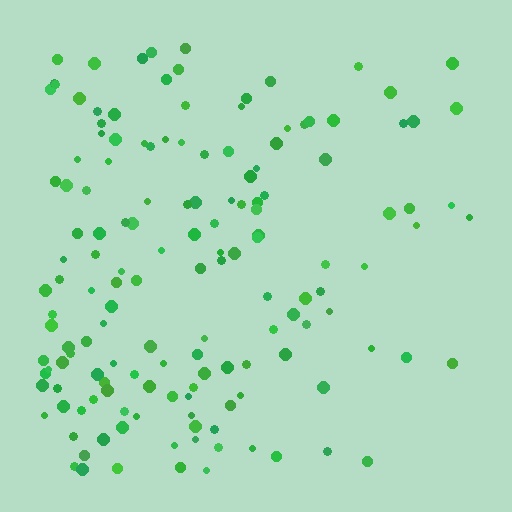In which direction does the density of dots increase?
From right to left, with the left side densest.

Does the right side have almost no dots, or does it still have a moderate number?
Still a moderate number, just noticeably fewer than the left.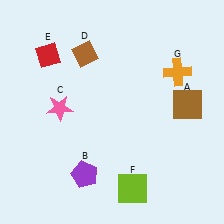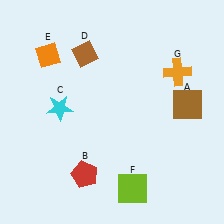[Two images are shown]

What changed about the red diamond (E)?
In Image 1, E is red. In Image 2, it changed to orange.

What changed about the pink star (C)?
In Image 1, C is pink. In Image 2, it changed to cyan.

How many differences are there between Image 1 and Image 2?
There are 3 differences between the two images.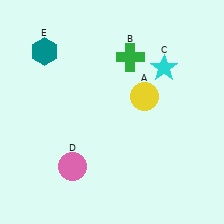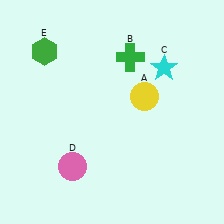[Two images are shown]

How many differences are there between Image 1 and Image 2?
There is 1 difference between the two images.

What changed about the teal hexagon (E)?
In Image 1, E is teal. In Image 2, it changed to green.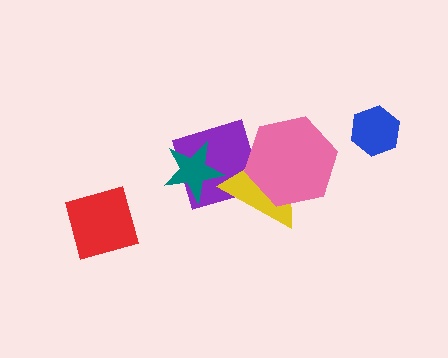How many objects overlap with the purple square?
3 objects overlap with the purple square.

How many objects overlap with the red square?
0 objects overlap with the red square.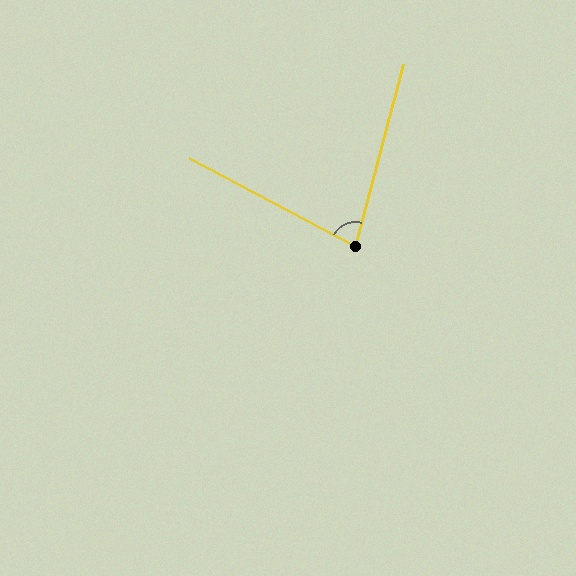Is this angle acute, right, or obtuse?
It is acute.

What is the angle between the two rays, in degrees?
Approximately 77 degrees.